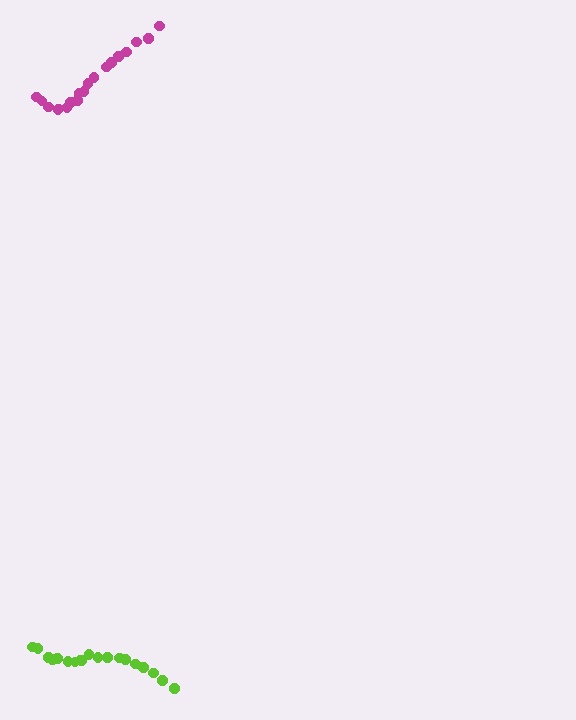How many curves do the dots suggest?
There are 2 distinct paths.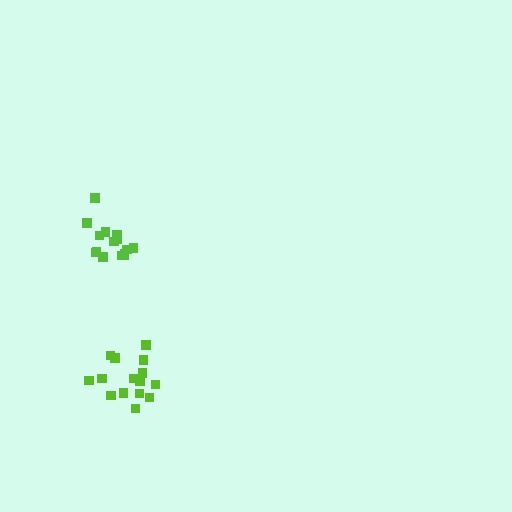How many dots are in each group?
Group 1: 16 dots, Group 2: 15 dots (31 total).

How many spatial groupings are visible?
There are 2 spatial groupings.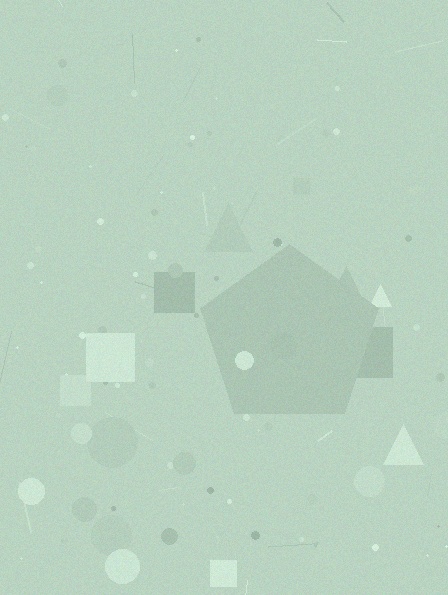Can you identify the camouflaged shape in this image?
The camouflaged shape is a pentagon.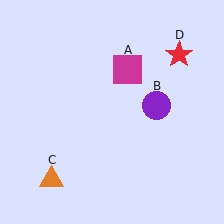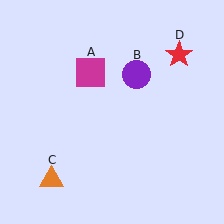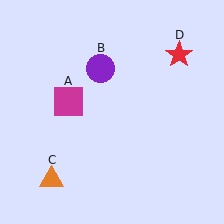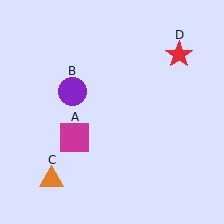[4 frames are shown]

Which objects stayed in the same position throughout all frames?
Orange triangle (object C) and red star (object D) remained stationary.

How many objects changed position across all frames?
2 objects changed position: magenta square (object A), purple circle (object B).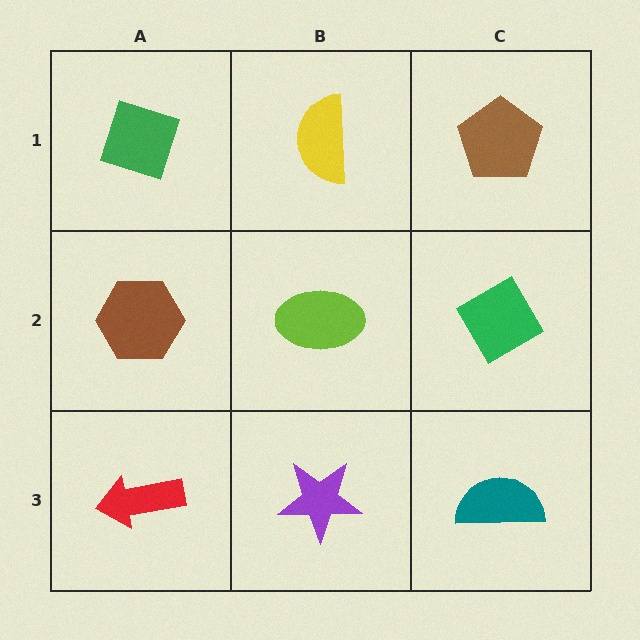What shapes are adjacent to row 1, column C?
A green diamond (row 2, column C), a yellow semicircle (row 1, column B).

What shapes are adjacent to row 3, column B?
A lime ellipse (row 2, column B), a red arrow (row 3, column A), a teal semicircle (row 3, column C).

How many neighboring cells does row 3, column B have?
3.